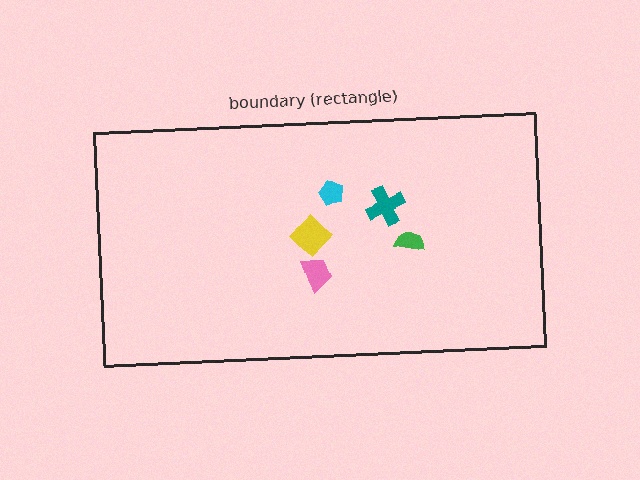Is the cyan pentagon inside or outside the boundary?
Inside.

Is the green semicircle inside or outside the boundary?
Inside.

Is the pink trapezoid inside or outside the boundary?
Inside.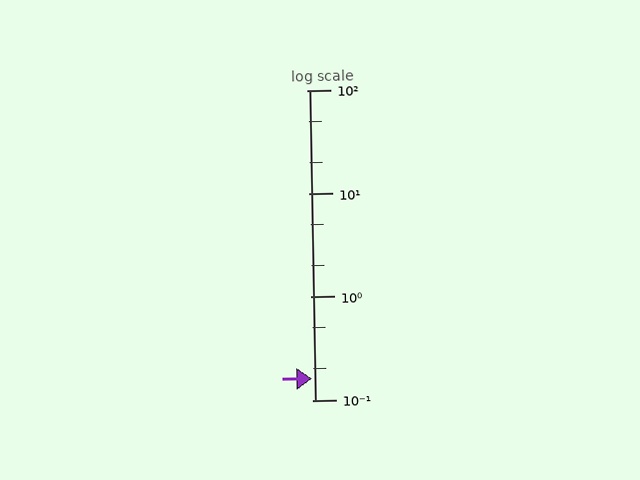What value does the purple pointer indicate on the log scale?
The pointer indicates approximately 0.16.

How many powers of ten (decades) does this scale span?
The scale spans 3 decades, from 0.1 to 100.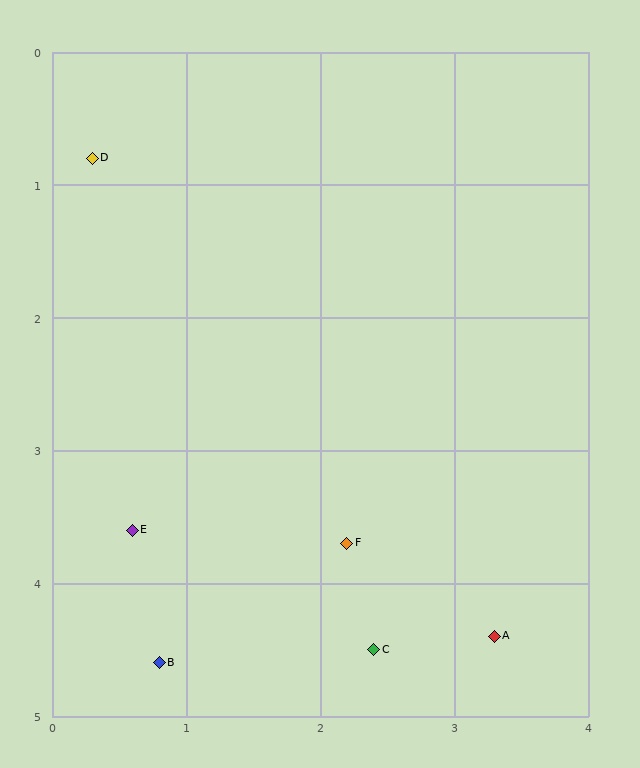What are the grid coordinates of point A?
Point A is at approximately (3.3, 4.4).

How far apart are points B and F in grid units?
Points B and F are about 1.7 grid units apart.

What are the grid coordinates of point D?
Point D is at approximately (0.3, 0.8).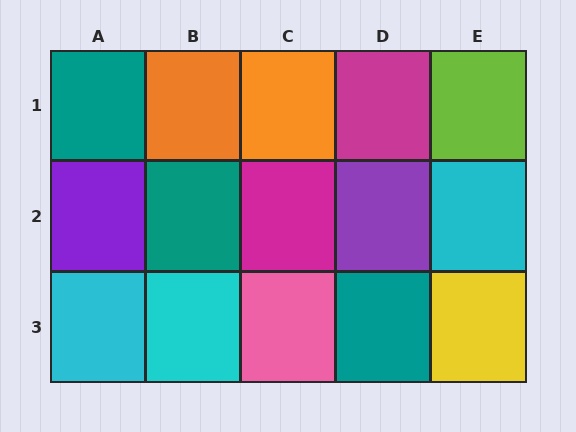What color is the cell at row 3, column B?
Cyan.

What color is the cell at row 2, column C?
Magenta.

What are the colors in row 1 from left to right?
Teal, orange, orange, magenta, lime.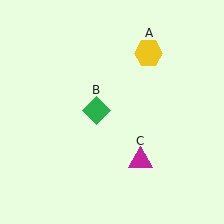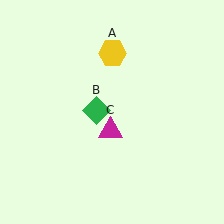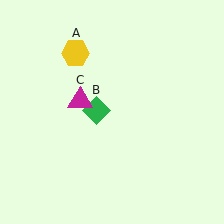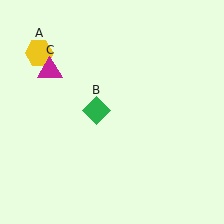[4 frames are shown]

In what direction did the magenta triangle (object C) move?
The magenta triangle (object C) moved up and to the left.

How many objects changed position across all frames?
2 objects changed position: yellow hexagon (object A), magenta triangle (object C).